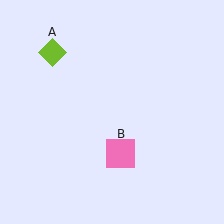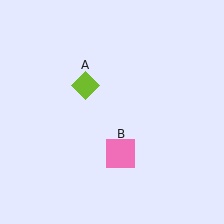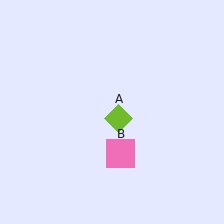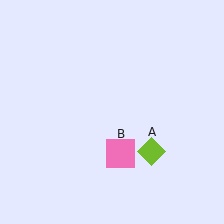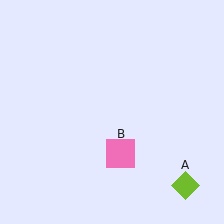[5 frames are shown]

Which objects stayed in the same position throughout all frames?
Pink square (object B) remained stationary.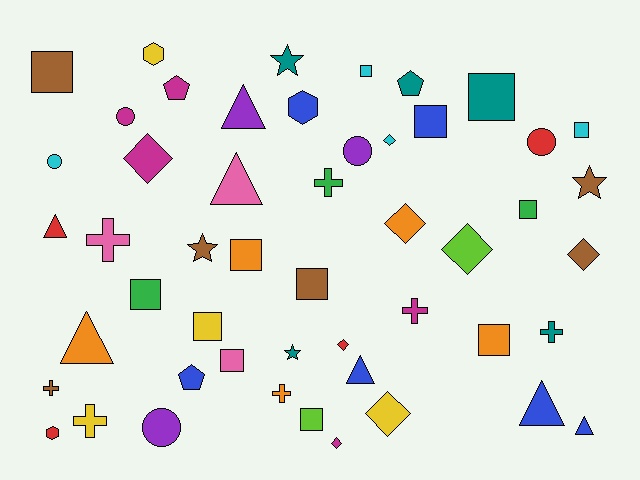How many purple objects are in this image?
There are 3 purple objects.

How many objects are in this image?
There are 50 objects.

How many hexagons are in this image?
There are 3 hexagons.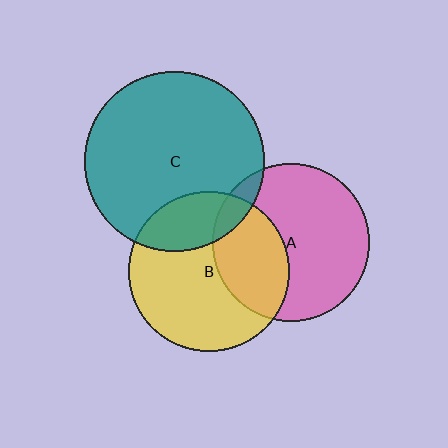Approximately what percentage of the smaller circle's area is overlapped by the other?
Approximately 10%.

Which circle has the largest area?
Circle C (teal).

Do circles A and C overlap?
Yes.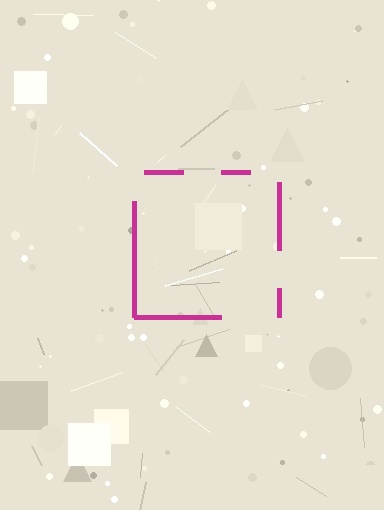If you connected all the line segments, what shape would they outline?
They would outline a square.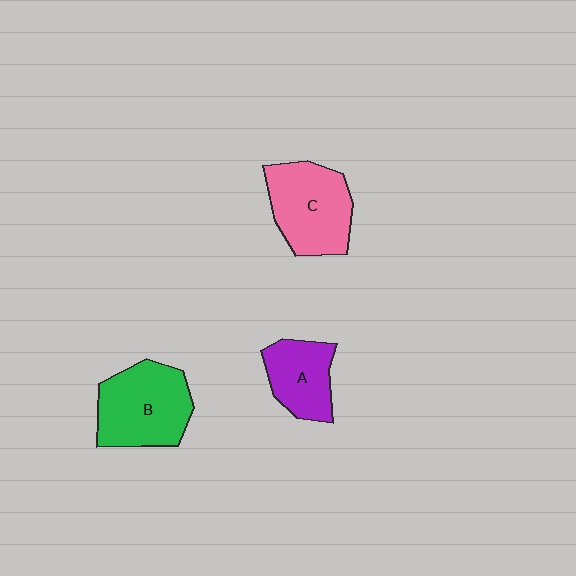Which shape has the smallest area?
Shape A (purple).